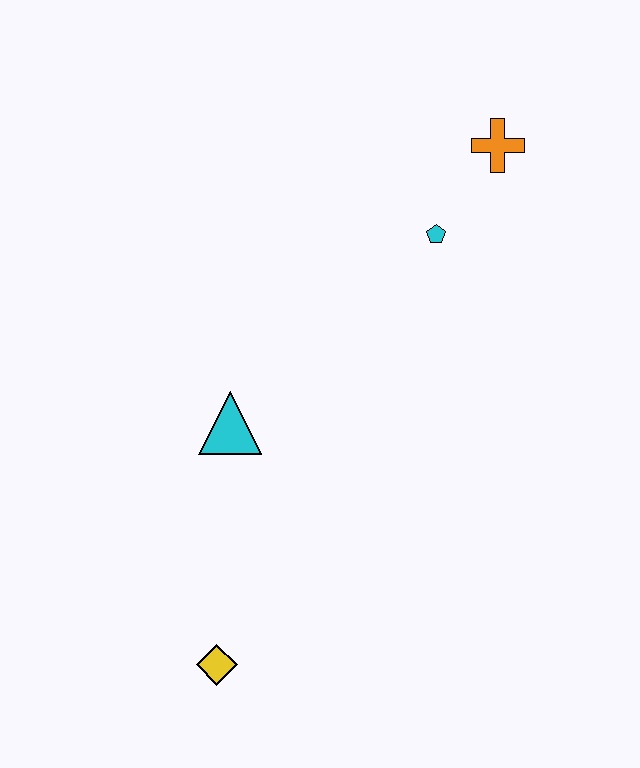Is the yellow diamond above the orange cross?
No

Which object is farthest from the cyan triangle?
The orange cross is farthest from the cyan triangle.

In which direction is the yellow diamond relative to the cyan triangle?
The yellow diamond is below the cyan triangle.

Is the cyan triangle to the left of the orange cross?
Yes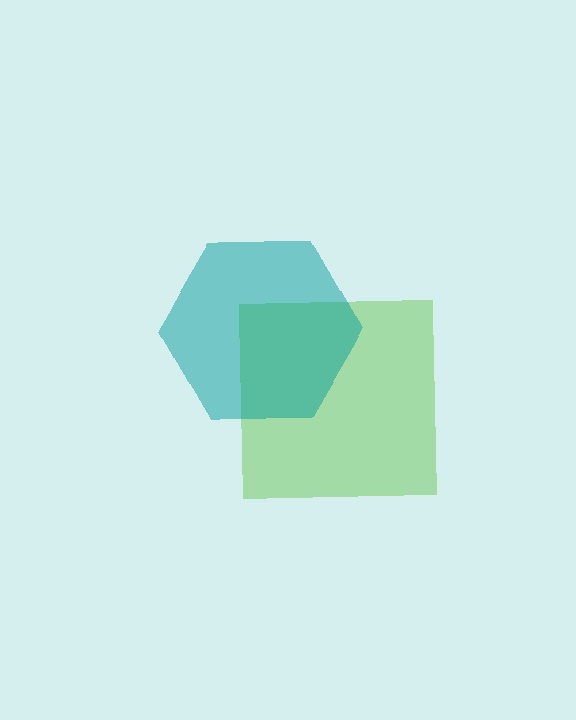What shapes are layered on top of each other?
The layered shapes are: a lime square, a teal hexagon.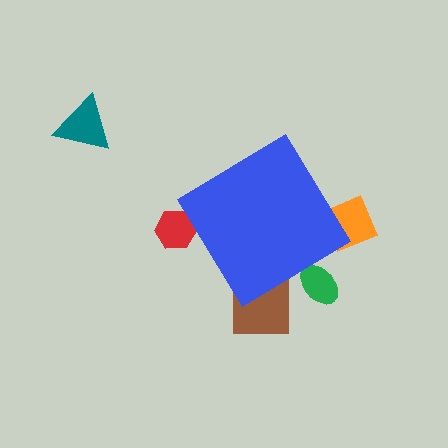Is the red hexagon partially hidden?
Yes, the red hexagon is partially hidden behind the blue diamond.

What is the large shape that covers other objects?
A blue diamond.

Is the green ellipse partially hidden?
Yes, the green ellipse is partially hidden behind the blue diamond.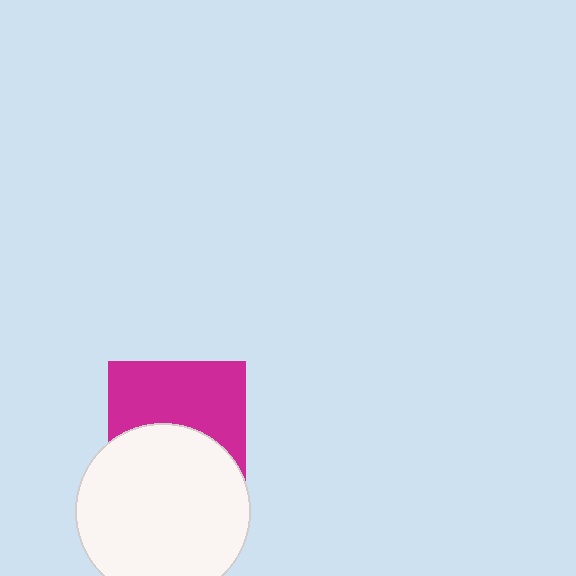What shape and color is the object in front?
The object in front is a white circle.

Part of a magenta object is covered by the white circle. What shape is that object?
It is a square.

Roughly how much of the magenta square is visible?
About half of it is visible (roughly 53%).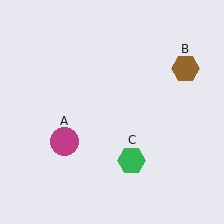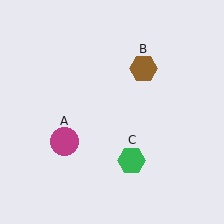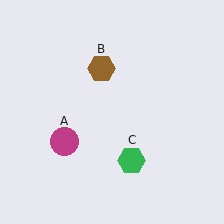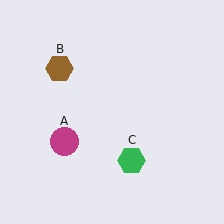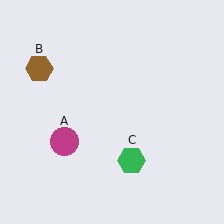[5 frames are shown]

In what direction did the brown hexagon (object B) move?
The brown hexagon (object B) moved left.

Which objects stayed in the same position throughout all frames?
Magenta circle (object A) and green hexagon (object C) remained stationary.